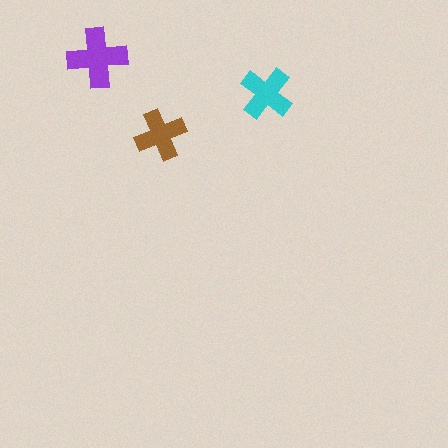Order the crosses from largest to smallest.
the purple one, the cyan one, the brown one.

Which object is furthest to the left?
The purple cross is leftmost.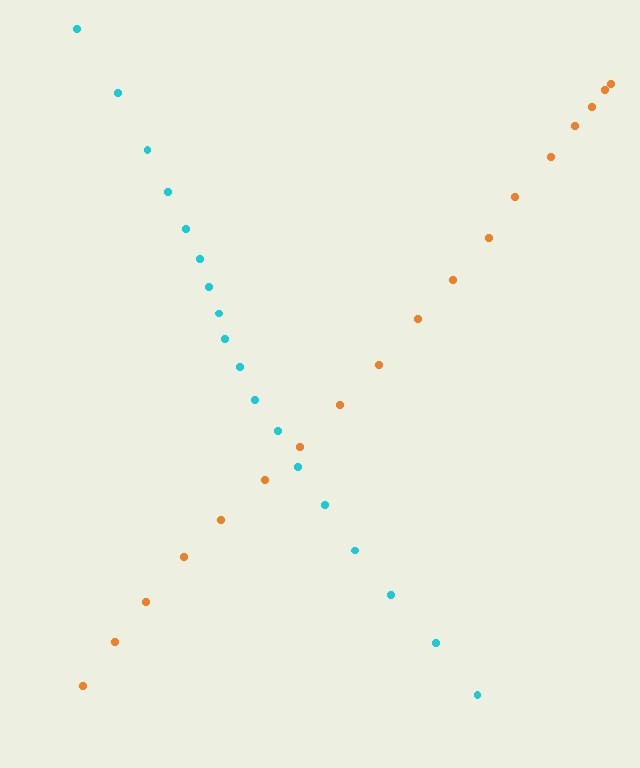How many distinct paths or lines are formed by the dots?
There are 2 distinct paths.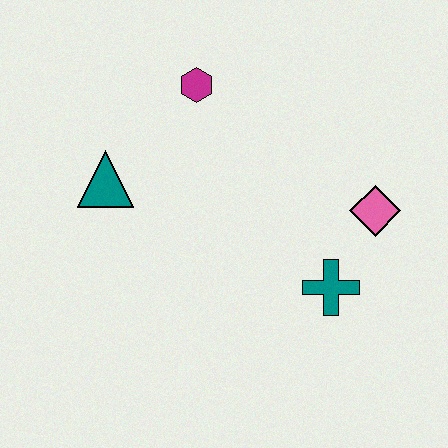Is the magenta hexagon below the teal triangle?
No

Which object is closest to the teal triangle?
The magenta hexagon is closest to the teal triangle.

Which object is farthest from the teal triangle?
The pink diamond is farthest from the teal triangle.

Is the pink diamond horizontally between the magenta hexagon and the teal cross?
No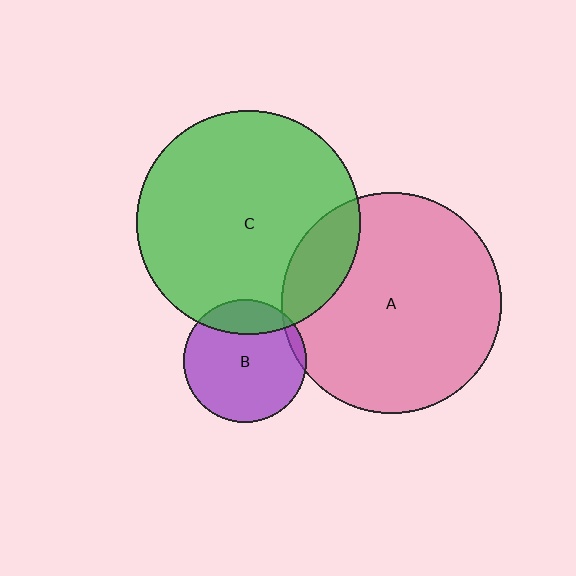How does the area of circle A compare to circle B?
Approximately 3.2 times.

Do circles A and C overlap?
Yes.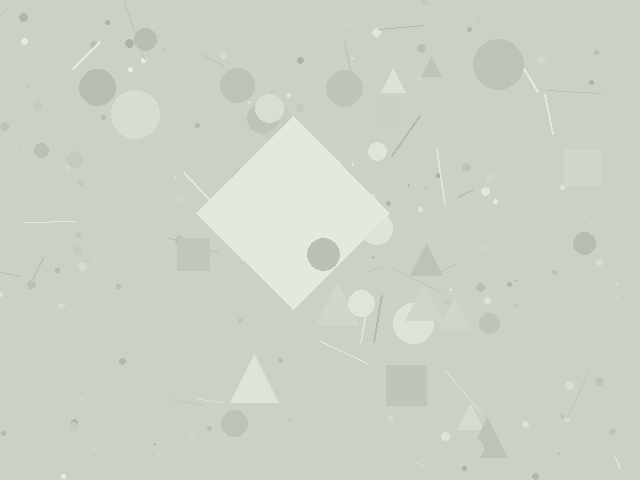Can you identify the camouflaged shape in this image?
The camouflaged shape is a diamond.